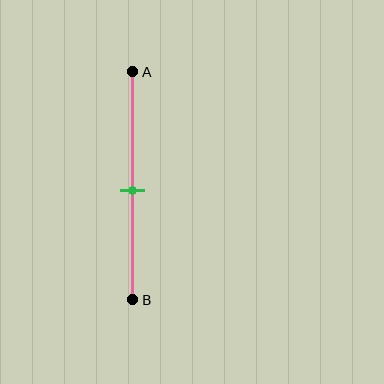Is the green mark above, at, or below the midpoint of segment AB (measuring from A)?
The green mark is approximately at the midpoint of segment AB.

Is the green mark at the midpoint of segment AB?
Yes, the mark is approximately at the midpoint.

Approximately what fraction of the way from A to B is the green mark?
The green mark is approximately 50% of the way from A to B.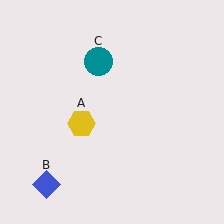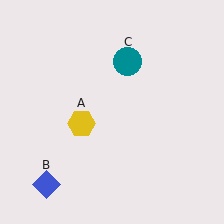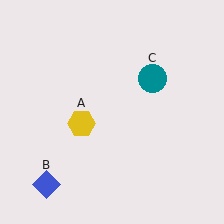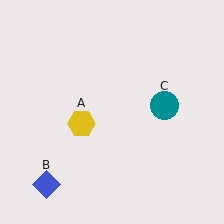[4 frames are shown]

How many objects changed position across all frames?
1 object changed position: teal circle (object C).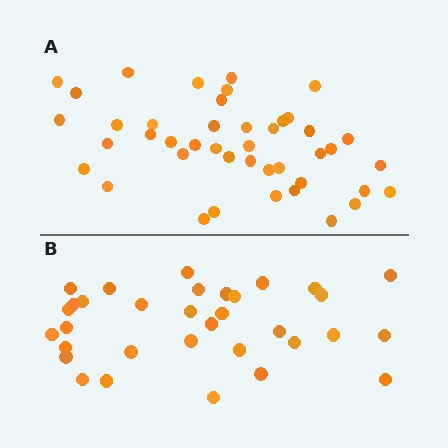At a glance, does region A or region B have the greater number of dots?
Region A (the top region) has more dots.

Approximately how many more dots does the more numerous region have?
Region A has roughly 10 or so more dots than region B.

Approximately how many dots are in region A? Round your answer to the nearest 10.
About 40 dots. (The exact count is 43, which rounds to 40.)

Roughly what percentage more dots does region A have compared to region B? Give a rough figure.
About 30% more.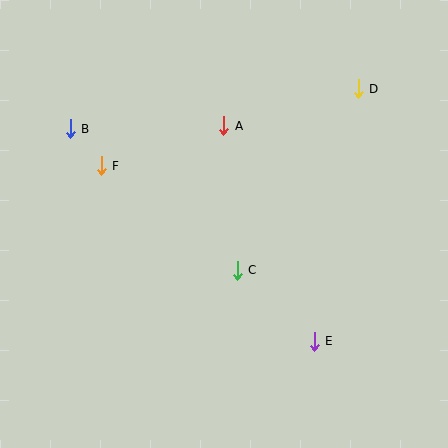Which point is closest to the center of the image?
Point C at (237, 270) is closest to the center.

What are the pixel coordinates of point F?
Point F is at (101, 166).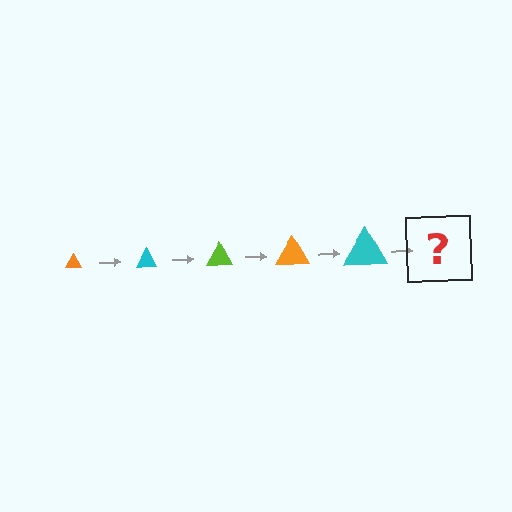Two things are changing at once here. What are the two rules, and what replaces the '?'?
The two rules are that the triangle grows larger each step and the color cycles through orange, cyan, and lime. The '?' should be a lime triangle, larger than the previous one.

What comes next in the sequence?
The next element should be a lime triangle, larger than the previous one.